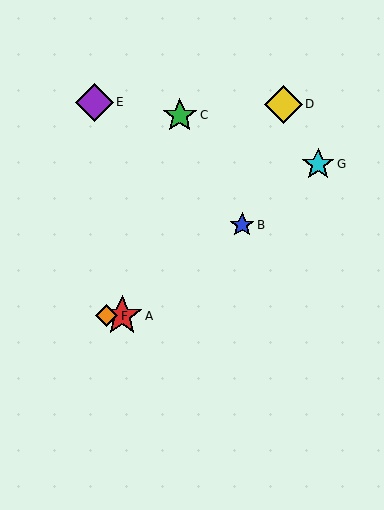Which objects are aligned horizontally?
Objects A, F are aligned horizontally.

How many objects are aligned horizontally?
2 objects (A, F) are aligned horizontally.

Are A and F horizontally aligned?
Yes, both are at y≈316.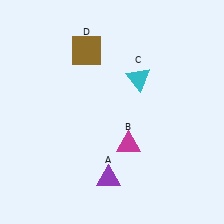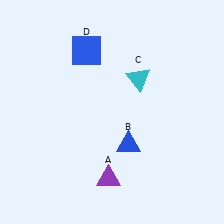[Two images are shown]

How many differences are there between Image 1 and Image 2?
There are 2 differences between the two images.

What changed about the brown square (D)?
In Image 1, D is brown. In Image 2, it changed to blue.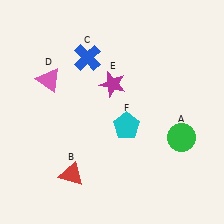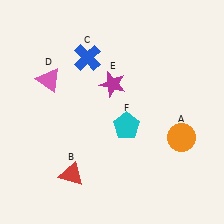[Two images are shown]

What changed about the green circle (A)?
In Image 1, A is green. In Image 2, it changed to orange.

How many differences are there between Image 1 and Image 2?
There is 1 difference between the two images.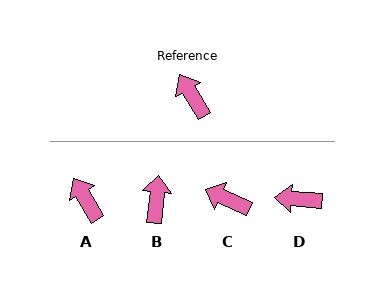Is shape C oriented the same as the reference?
No, it is off by about 35 degrees.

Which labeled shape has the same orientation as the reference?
A.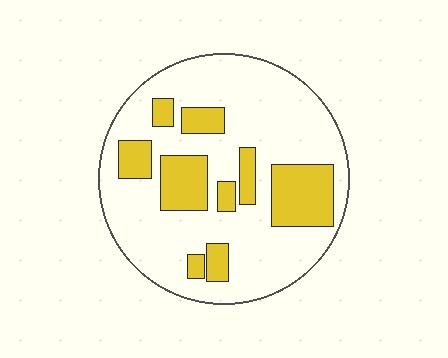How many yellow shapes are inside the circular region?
9.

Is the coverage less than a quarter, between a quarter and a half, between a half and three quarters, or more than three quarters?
Between a quarter and a half.